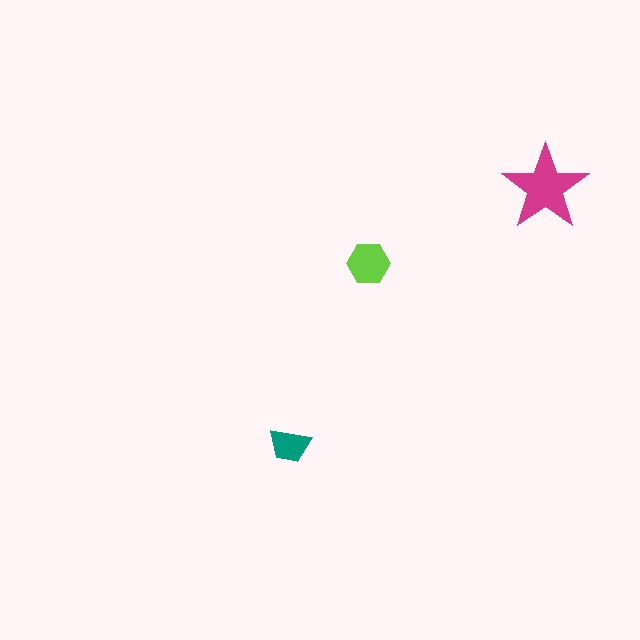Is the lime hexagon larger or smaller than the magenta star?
Smaller.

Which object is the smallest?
The teal trapezoid.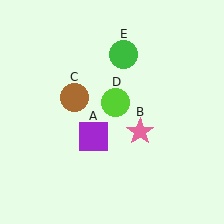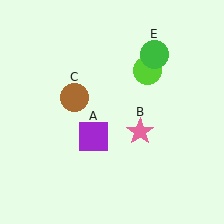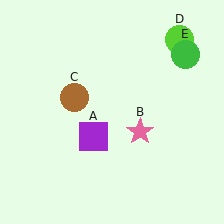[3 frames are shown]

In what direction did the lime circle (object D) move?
The lime circle (object D) moved up and to the right.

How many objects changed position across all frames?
2 objects changed position: lime circle (object D), green circle (object E).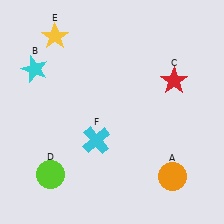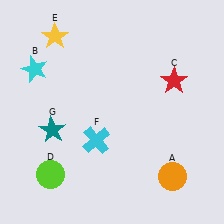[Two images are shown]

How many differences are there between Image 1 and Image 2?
There is 1 difference between the two images.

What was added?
A teal star (G) was added in Image 2.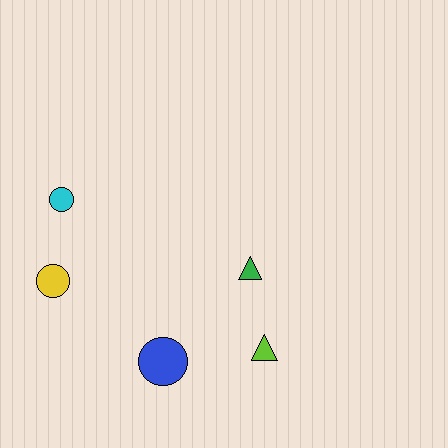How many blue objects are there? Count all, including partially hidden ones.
There is 1 blue object.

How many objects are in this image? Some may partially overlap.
There are 5 objects.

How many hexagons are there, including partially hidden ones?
There are no hexagons.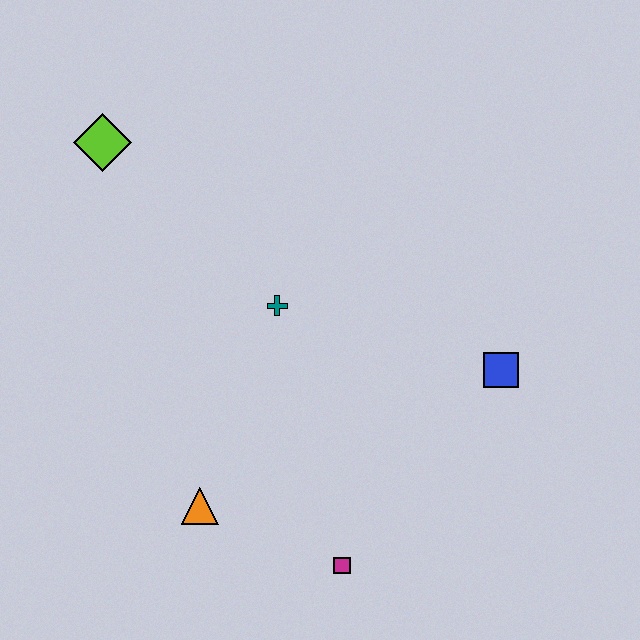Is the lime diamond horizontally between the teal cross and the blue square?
No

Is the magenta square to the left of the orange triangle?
No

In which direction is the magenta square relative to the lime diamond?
The magenta square is below the lime diamond.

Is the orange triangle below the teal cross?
Yes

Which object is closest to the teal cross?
The orange triangle is closest to the teal cross.